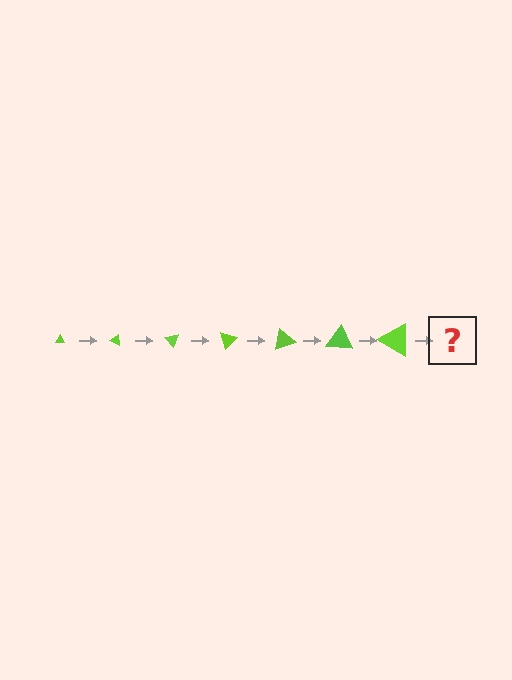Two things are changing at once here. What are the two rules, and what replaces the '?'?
The two rules are that the triangle grows larger each step and it rotates 25 degrees each step. The '?' should be a triangle, larger than the previous one and rotated 175 degrees from the start.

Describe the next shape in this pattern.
It should be a triangle, larger than the previous one and rotated 175 degrees from the start.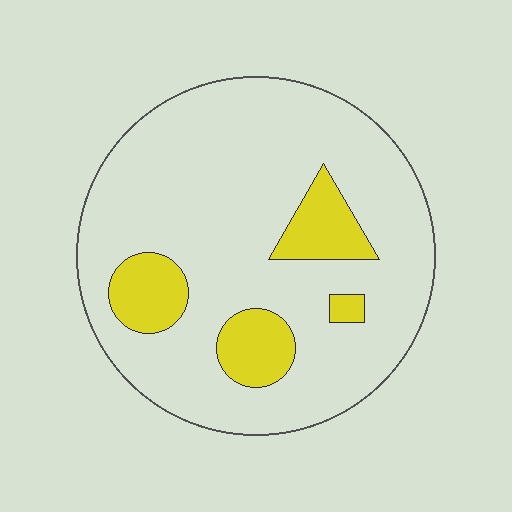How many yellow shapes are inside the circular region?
4.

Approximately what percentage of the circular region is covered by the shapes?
Approximately 15%.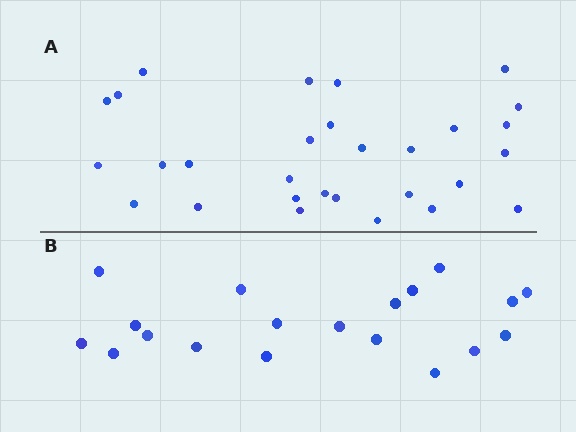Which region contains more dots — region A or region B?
Region A (the top region) has more dots.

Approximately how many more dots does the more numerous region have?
Region A has roughly 10 or so more dots than region B.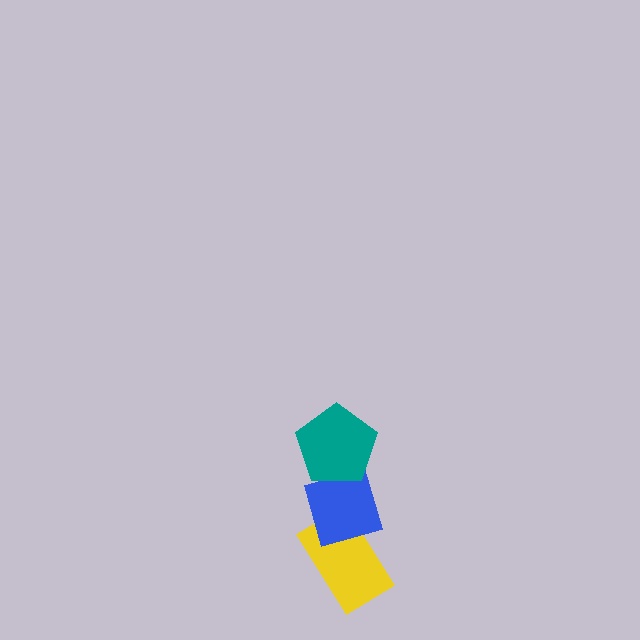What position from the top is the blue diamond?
The blue diamond is 2nd from the top.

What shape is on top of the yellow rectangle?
The blue diamond is on top of the yellow rectangle.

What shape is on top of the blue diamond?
The teal pentagon is on top of the blue diamond.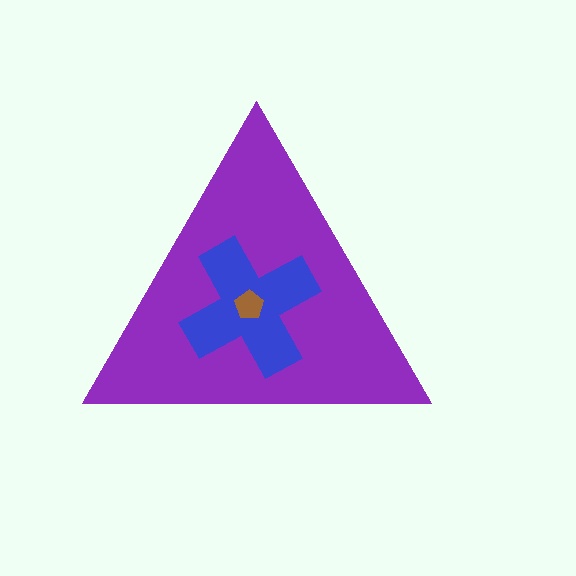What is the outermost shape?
The purple triangle.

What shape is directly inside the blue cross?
The brown pentagon.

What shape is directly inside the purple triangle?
The blue cross.